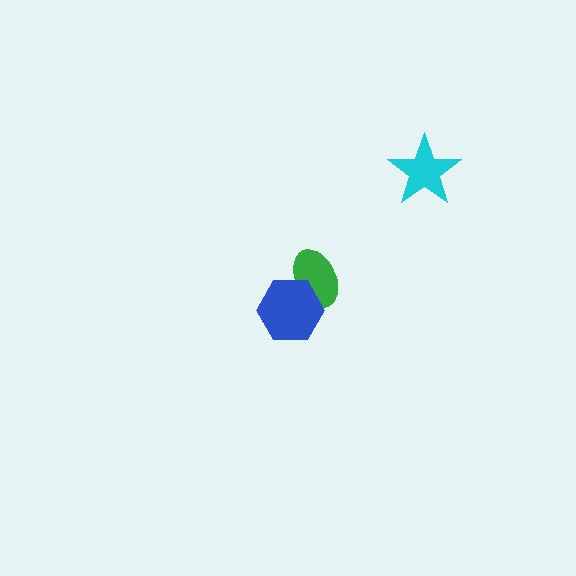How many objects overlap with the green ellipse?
1 object overlaps with the green ellipse.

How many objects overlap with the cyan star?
0 objects overlap with the cyan star.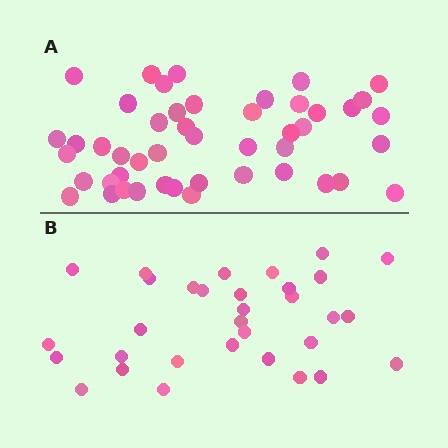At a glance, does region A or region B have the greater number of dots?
Region A (the top region) has more dots.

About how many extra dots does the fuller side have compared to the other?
Region A has approximately 15 more dots than region B.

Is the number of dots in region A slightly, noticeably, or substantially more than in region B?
Region A has substantially more. The ratio is roughly 1.5 to 1.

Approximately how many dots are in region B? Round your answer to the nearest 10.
About 30 dots. (The exact count is 32, which rounds to 30.)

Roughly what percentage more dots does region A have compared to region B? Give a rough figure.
About 45% more.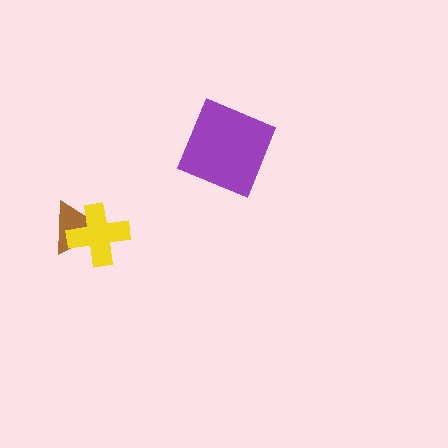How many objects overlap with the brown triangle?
1 object overlaps with the brown triangle.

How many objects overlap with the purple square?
0 objects overlap with the purple square.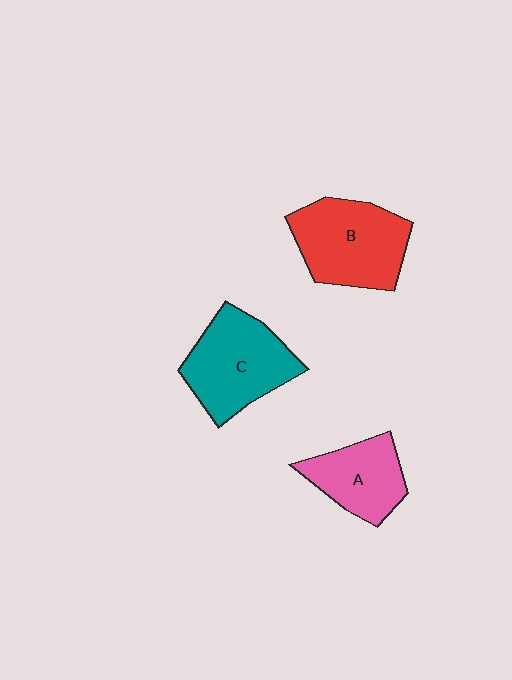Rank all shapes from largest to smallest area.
From largest to smallest: B (red), C (teal), A (pink).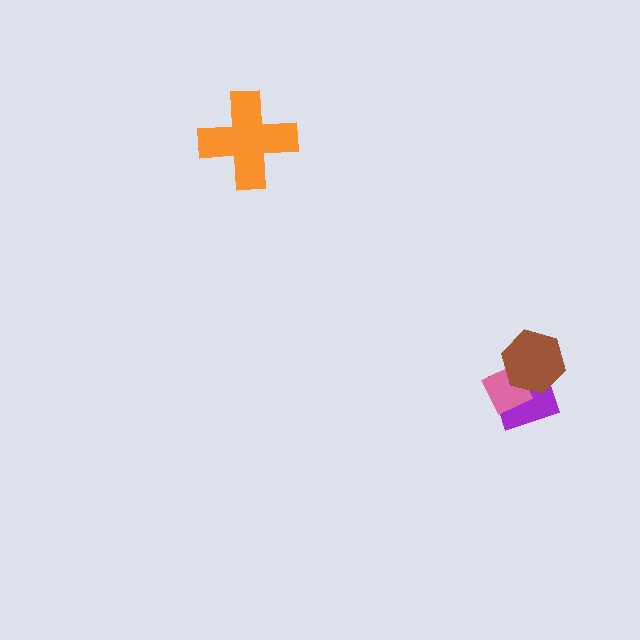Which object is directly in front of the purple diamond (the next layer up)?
The pink diamond is directly in front of the purple diamond.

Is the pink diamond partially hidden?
Yes, it is partially covered by another shape.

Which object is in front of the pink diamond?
The brown hexagon is in front of the pink diamond.